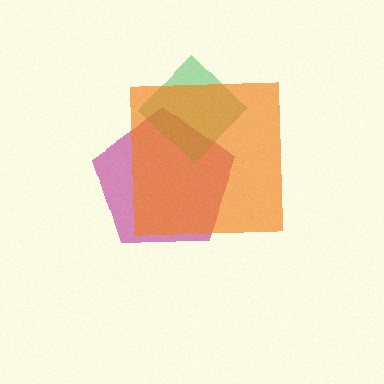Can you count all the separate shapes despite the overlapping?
Yes, there are 3 separate shapes.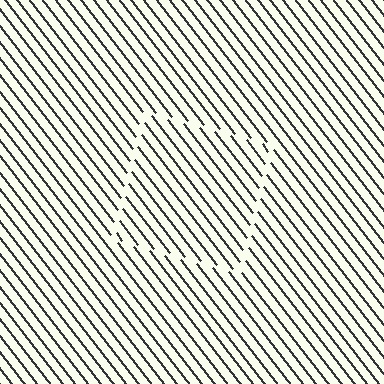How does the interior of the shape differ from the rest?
The interior of the shape contains the same grating, shifted by half a period — the contour is defined by the phase discontinuity where line-ends from the inner and outer gratings abut.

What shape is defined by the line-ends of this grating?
An illusory square. The interior of the shape contains the same grating, shifted by half a period — the contour is defined by the phase discontinuity where line-ends from the inner and outer gratings abut.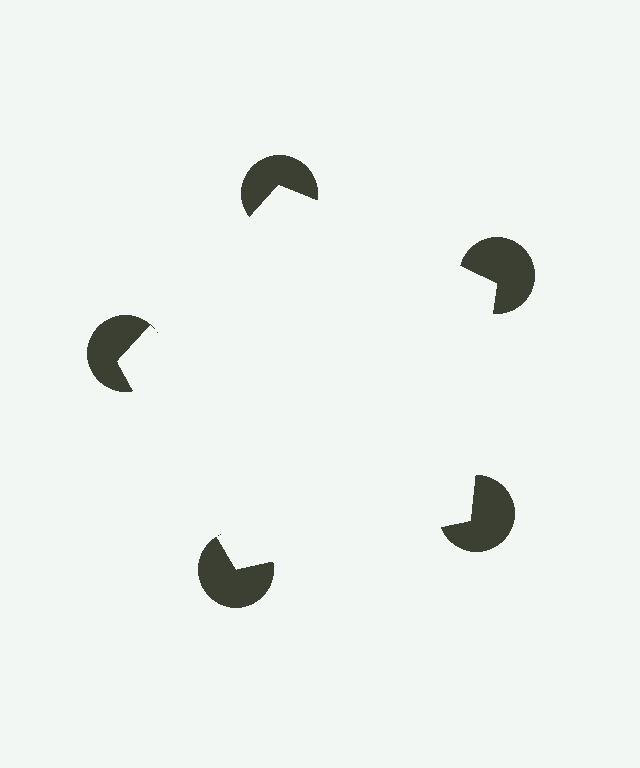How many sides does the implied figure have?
5 sides.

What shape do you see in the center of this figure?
An illusory pentagon — its edges are inferred from the aligned wedge cuts in the pac-man discs, not physically drawn.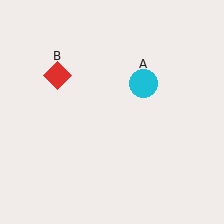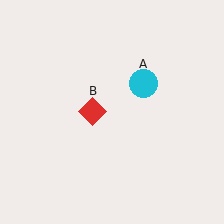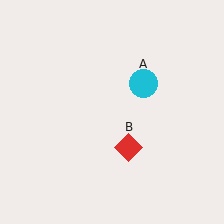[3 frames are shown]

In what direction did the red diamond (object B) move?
The red diamond (object B) moved down and to the right.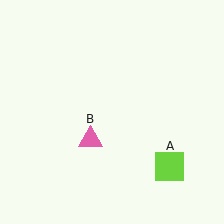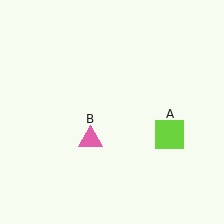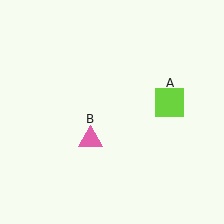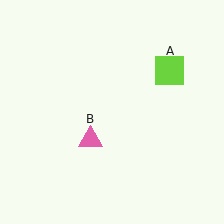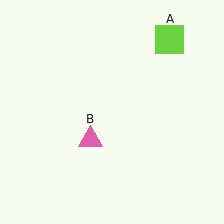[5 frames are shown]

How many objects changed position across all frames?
1 object changed position: lime square (object A).